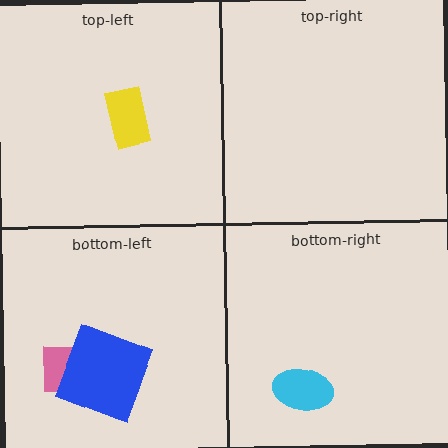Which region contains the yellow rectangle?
The top-left region.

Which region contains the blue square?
The bottom-left region.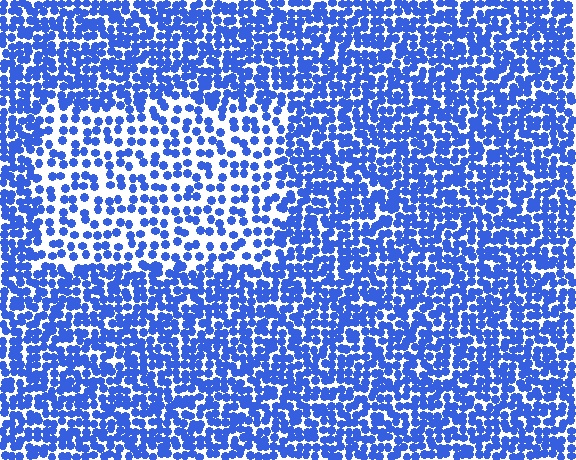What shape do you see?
I see a rectangle.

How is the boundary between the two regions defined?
The boundary is defined by a change in element density (approximately 1.9x ratio). All elements are the same color, size, and shape.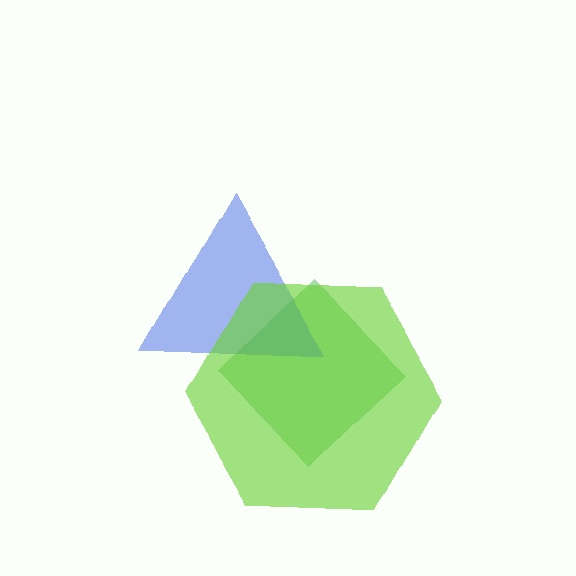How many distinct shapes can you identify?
There are 3 distinct shapes: a green diamond, a blue triangle, a lime hexagon.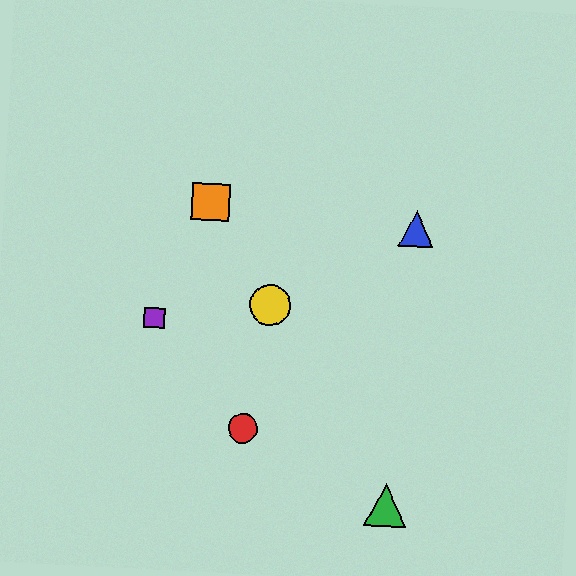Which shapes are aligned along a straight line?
The green triangle, the yellow circle, the orange square are aligned along a straight line.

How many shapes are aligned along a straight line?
3 shapes (the green triangle, the yellow circle, the orange square) are aligned along a straight line.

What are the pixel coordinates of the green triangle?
The green triangle is at (385, 505).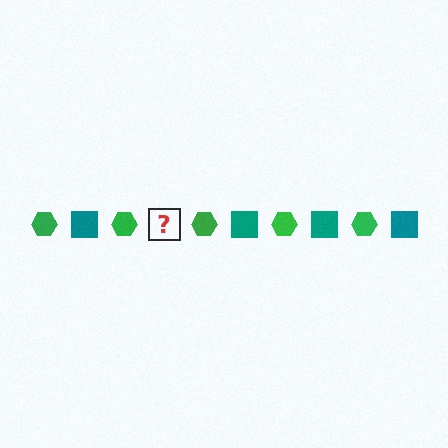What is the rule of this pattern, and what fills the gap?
The rule is that the pattern alternates between green hexagon and teal square. The gap should be filled with a teal square.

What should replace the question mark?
The question mark should be replaced with a teal square.